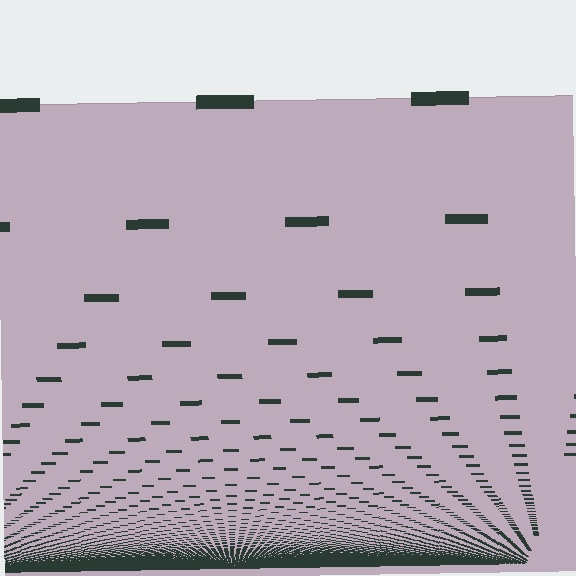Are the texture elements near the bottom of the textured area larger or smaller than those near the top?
Smaller. The gradient is inverted — elements near the bottom are smaller and denser.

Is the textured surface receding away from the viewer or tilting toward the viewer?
The surface appears to tilt toward the viewer. Texture elements get larger and sparser toward the top.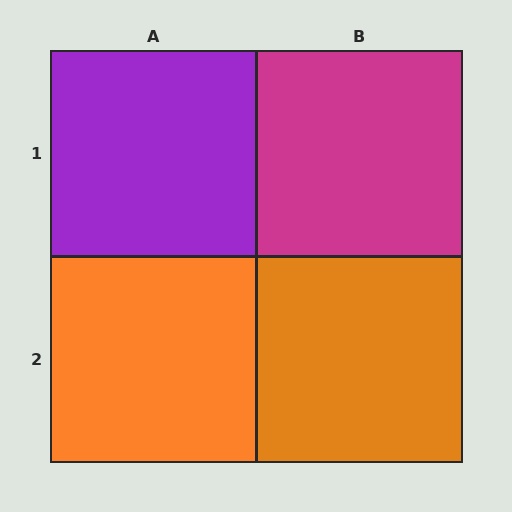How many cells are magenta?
1 cell is magenta.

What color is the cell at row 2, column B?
Orange.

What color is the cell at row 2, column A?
Orange.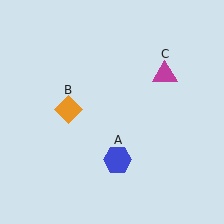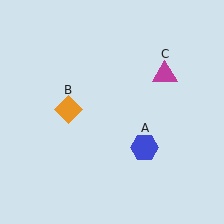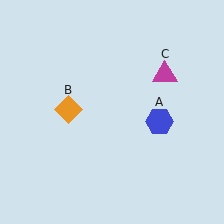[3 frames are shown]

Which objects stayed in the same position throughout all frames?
Orange diamond (object B) and magenta triangle (object C) remained stationary.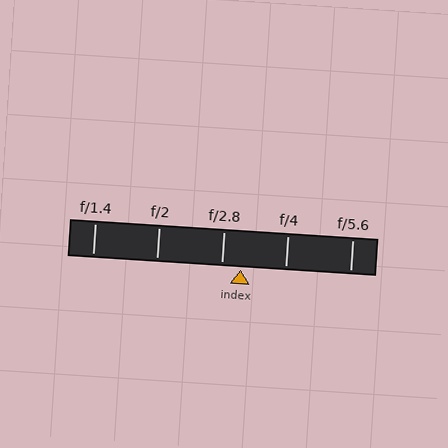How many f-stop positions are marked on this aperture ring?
There are 5 f-stop positions marked.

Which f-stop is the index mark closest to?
The index mark is closest to f/2.8.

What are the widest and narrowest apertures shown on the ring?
The widest aperture shown is f/1.4 and the narrowest is f/5.6.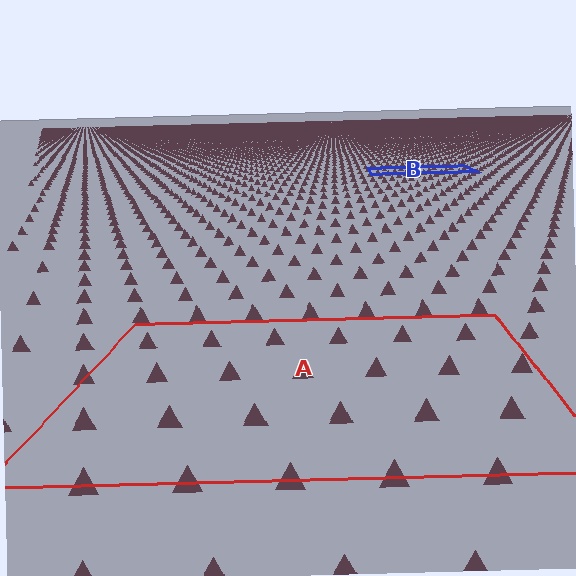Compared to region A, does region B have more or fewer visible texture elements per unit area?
Region B has more texture elements per unit area — they are packed more densely because it is farther away.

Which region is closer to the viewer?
Region A is closer. The texture elements there are larger and more spread out.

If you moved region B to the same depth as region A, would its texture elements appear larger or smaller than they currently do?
They would appear larger. At a closer depth, the same texture elements are projected at a bigger on-screen size.